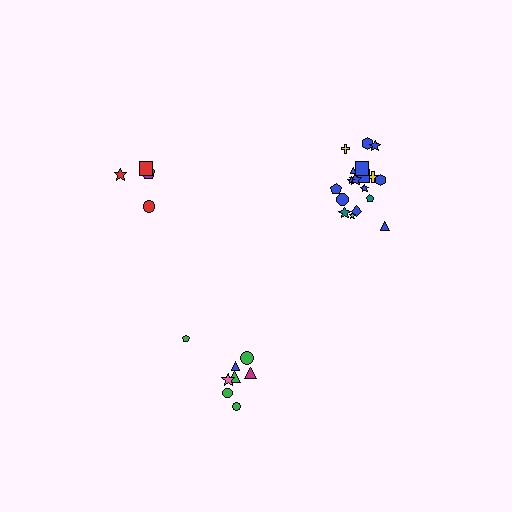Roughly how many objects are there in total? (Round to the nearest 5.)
Roughly 30 objects in total.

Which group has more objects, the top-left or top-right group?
The top-right group.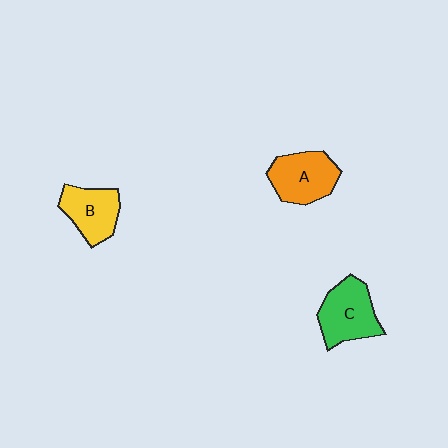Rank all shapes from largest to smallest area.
From largest to smallest: C (green), A (orange), B (yellow).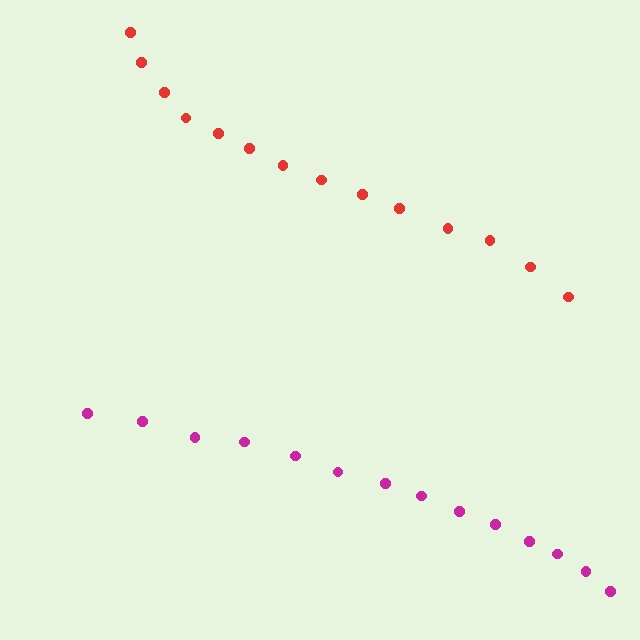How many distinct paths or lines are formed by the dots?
There are 2 distinct paths.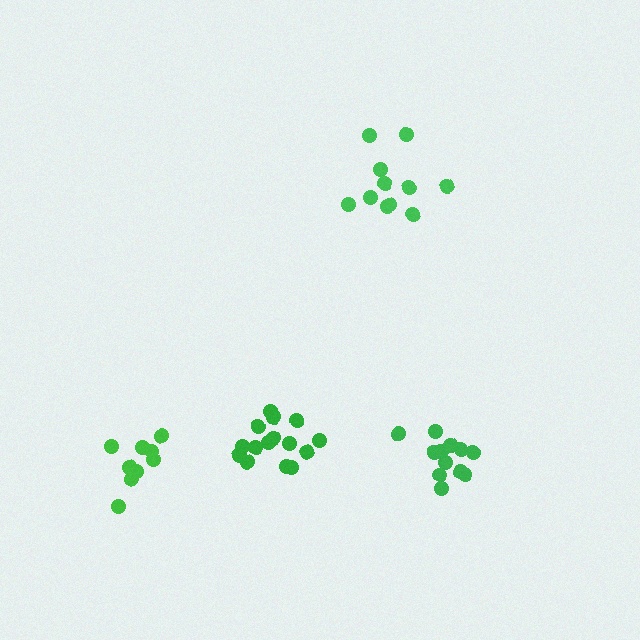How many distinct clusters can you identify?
There are 4 distinct clusters.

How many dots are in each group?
Group 1: 15 dots, Group 2: 12 dots, Group 3: 9 dots, Group 4: 11 dots (47 total).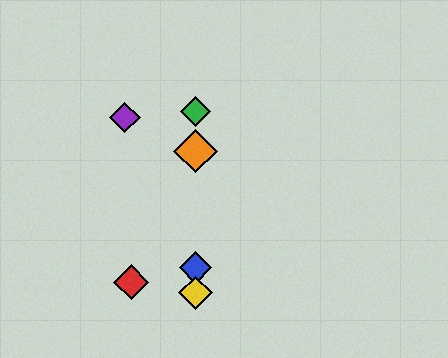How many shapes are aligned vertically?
4 shapes (the blue diamond, the green diamond, the yellow diamond, the orange diamond) are aligned vertically.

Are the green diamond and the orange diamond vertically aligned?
Yes, both are at x≈195.